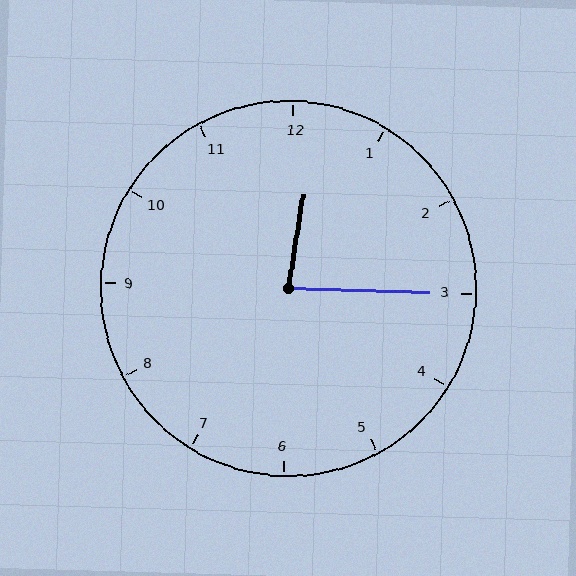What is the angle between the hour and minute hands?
Approximately 82 degrees.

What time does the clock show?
12:15.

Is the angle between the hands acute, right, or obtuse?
It is acute.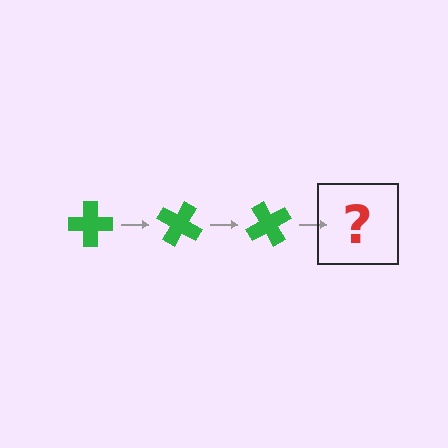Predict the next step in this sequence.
The next step is a green cross rotated 90 degrees.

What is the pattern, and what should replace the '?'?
The pattern is that the cross rotates 30 degrees each step. The '?' should be a green cross rotated 90 degrees.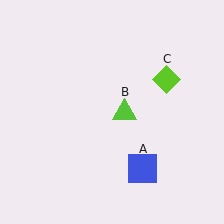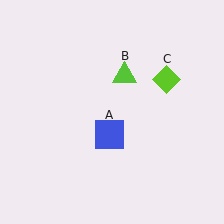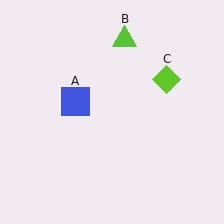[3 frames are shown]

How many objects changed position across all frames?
2 objects changed position: blue square (object A), lime triangle (object B).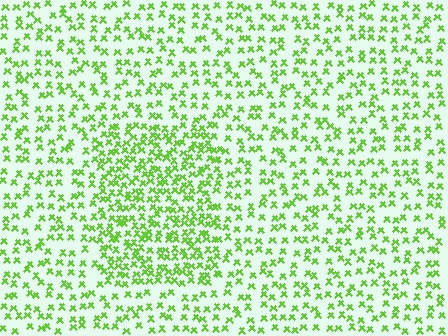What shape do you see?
I see a rectangle.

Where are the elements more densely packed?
The elements are more densely packed inside the rectangle boundary.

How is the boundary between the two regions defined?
The boundary is defined by a change in element density (approximately 1.9x ratio). All elements are the same color, size, and shape.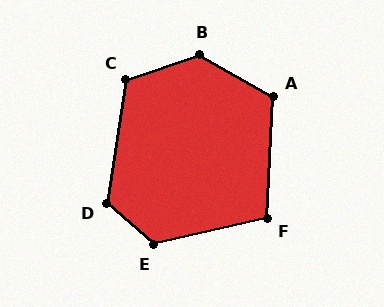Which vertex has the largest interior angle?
B, at approximately 132 degrees.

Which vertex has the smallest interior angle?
F, at approximately 106 degrees.